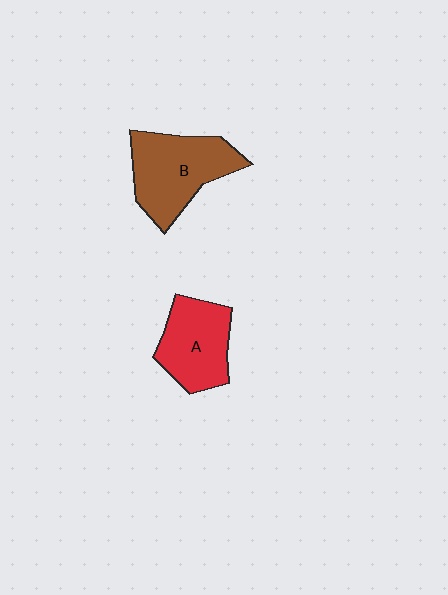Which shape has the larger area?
Shape B (brown).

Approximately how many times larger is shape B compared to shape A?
Approximately 1.3 times.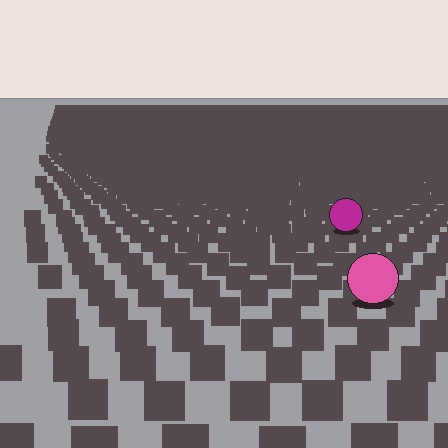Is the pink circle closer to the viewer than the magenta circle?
Yes. The pink circle is closer — you can tell from the texture gradient: the ground texture is coarser near it.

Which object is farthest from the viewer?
The magenta circle is farthest from the viewer. It appears smaller and the ground texture around it is denser.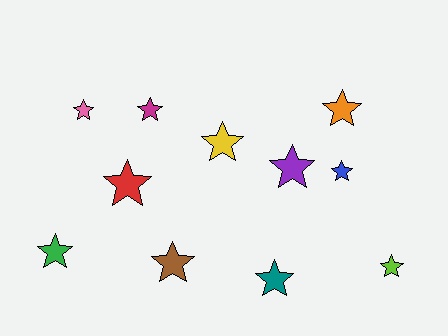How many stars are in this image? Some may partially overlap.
There are 11 stars.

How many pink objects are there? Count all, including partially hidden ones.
There is 1 pink object.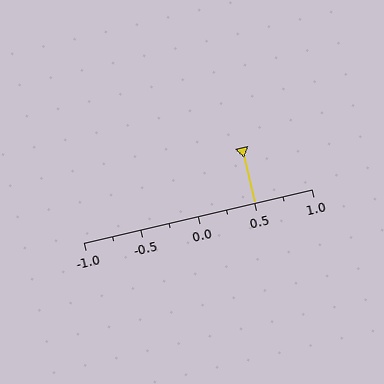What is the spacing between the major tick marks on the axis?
The major ticks are spaced 0.5 apart.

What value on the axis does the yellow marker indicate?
The marker indicates approximately 0.5.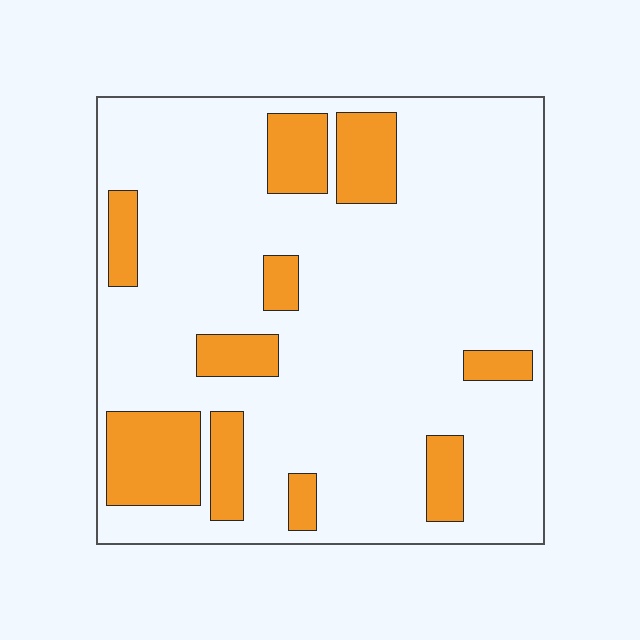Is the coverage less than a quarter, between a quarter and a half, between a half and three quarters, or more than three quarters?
Less than a quarter.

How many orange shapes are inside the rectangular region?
10.